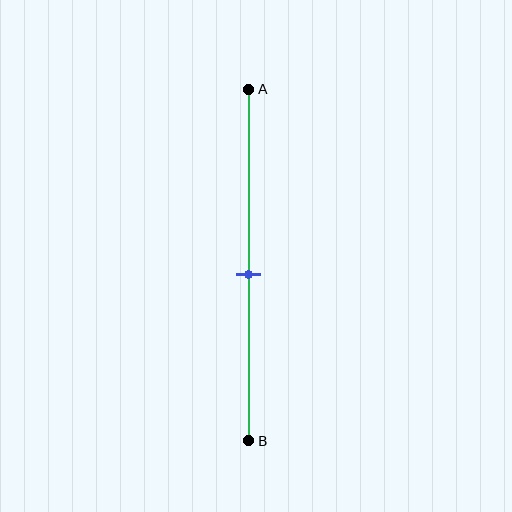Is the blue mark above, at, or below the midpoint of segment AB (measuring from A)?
The blue mark is approximately at the midpoint of segment AB.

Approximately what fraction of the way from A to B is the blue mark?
The blue mark is approximately 55% of the way from A to B.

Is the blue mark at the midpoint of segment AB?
Yes, the mark is approximately at the midpoint.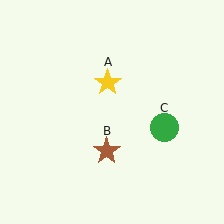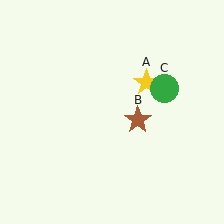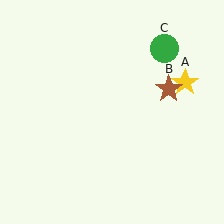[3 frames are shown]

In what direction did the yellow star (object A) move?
The yellow star (object A) moved right.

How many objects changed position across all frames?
3 objects changed position: yellow star (object A), brown star (object B), green circle (object C).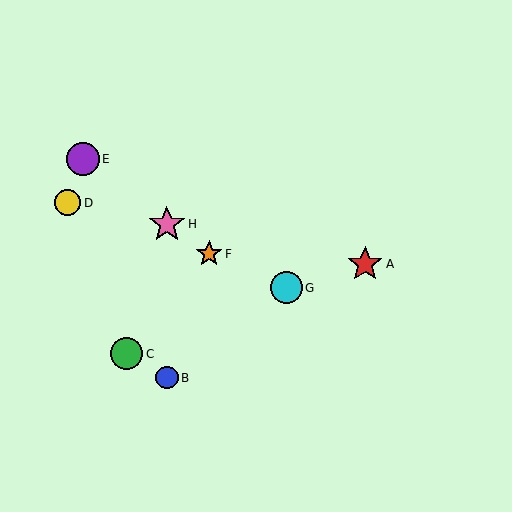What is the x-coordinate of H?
Object H is at x≈167.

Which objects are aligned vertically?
Objects B, H are aligned vertically.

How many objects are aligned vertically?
2 objects (B, H) are aligned vertically.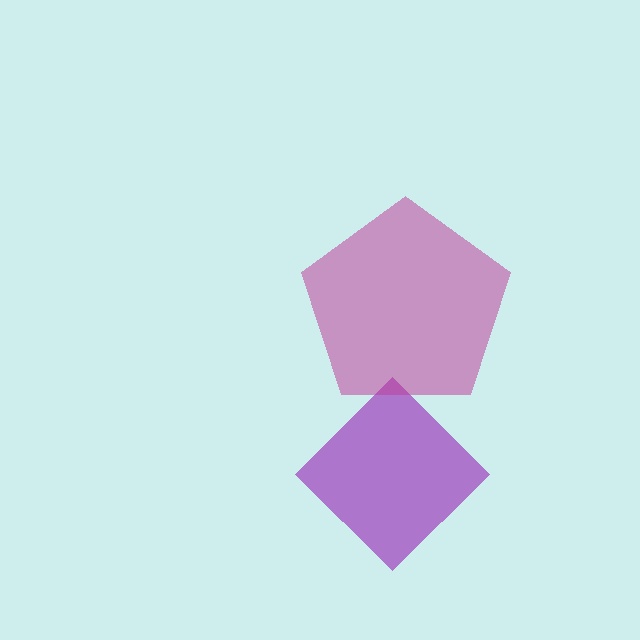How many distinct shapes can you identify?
There are 2 distinct shapes: a purple diamond, a magenta pentagon.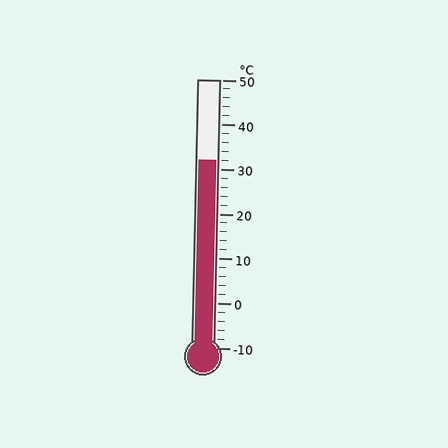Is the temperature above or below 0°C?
The temperature is above 0°C.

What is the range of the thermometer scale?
The thermometer scale ranges from -10°C to 50°C.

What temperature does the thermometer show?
The thermometer shows approximately 32°C.